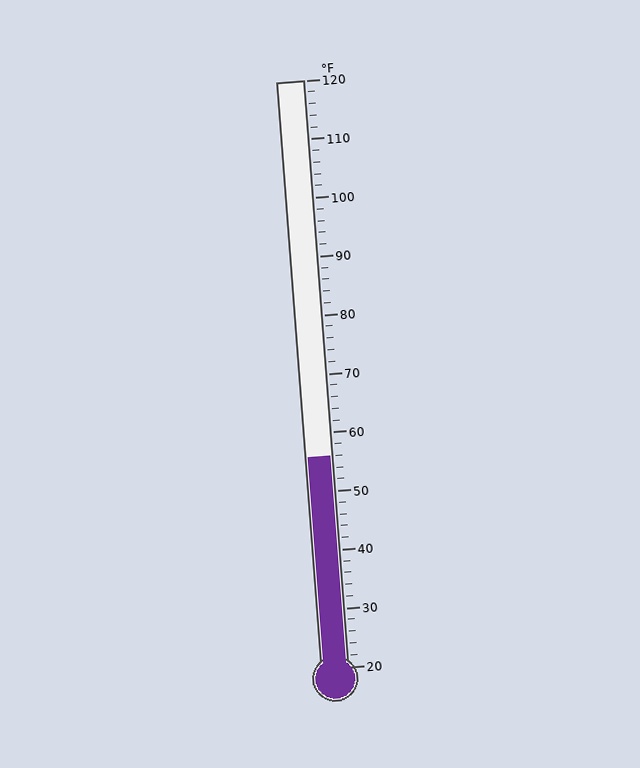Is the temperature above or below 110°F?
The temperature is below 110°F.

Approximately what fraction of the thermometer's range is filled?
The thermometer is filled to approximately 35% of its range.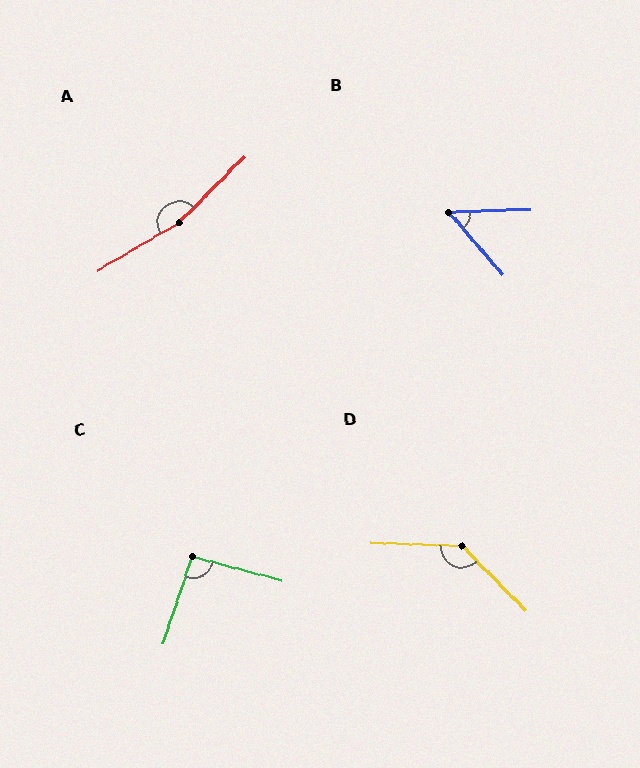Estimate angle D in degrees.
Approximately 137 degrees.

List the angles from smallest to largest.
B (51°), C (93°), D (137°), A (166°).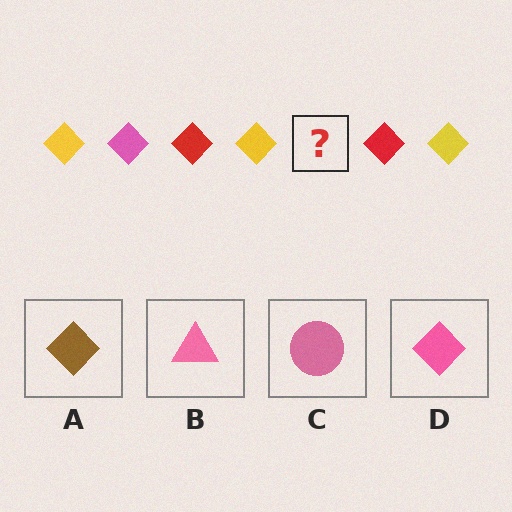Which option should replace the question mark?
Option D.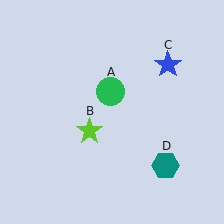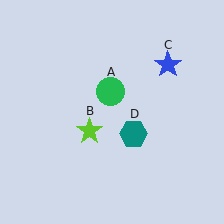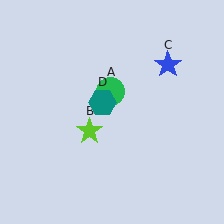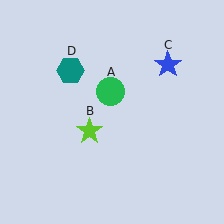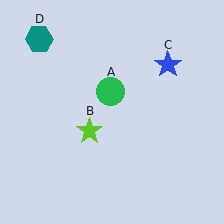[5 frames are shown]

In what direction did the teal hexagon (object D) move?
The teal hexagon (object D) moved up and to the left.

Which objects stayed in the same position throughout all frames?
Green circle (object A) and lime star (object B) and blue star (object C) remained stationary.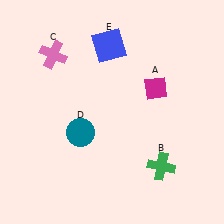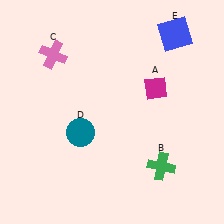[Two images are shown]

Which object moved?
The blue square (E) moved right.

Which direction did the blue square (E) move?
The blue square (E) moved right.